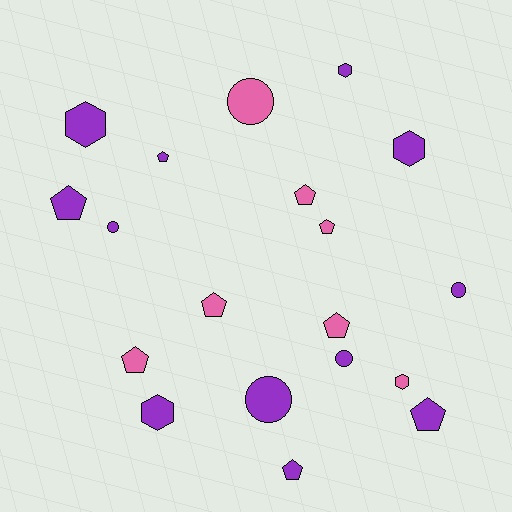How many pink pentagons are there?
There are 5 pink pentagons.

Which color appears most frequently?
Purple, with 12 objects.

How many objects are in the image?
There are 19 objects.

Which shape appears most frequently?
Pentagon, with 9 objects.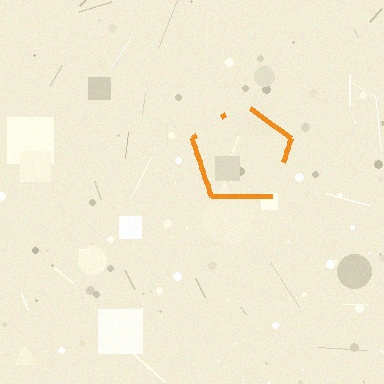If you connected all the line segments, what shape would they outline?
They would outline a pentagon.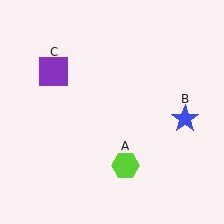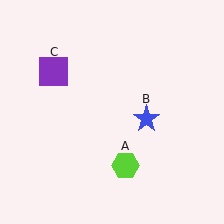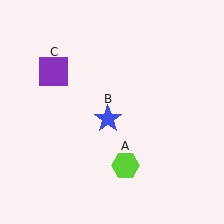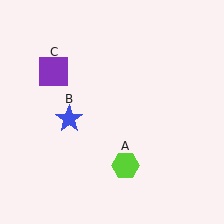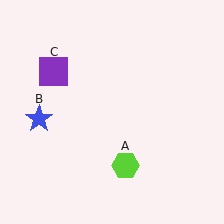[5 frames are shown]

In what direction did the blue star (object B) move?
The blue star (object B) moved left.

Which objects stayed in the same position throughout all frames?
Lime hexagon (object A) and purple square (object C) remained stationary.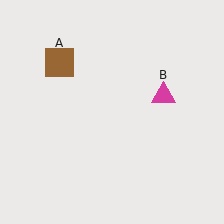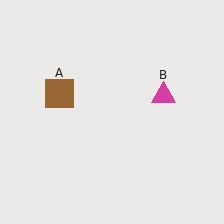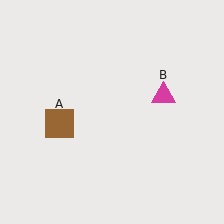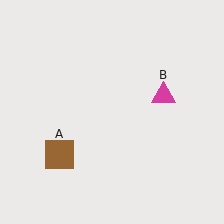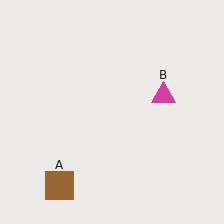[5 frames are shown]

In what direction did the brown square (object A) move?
The brown square (object A) moved down.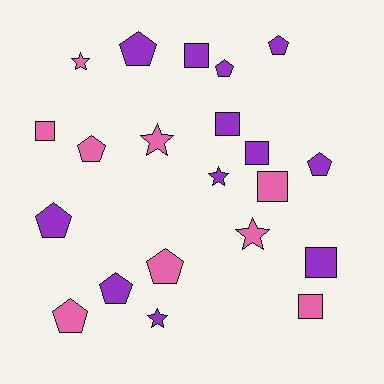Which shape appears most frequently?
Pentagon, with 9 objects.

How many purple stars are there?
There are 2 purple stars.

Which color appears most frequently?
Purple, with 12 objects.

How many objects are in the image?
There are 21 objects.